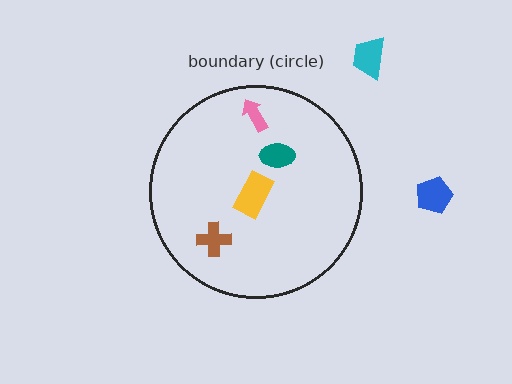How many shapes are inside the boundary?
4 inside, 2 outside.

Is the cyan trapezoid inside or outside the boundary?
Outside.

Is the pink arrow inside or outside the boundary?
Inside.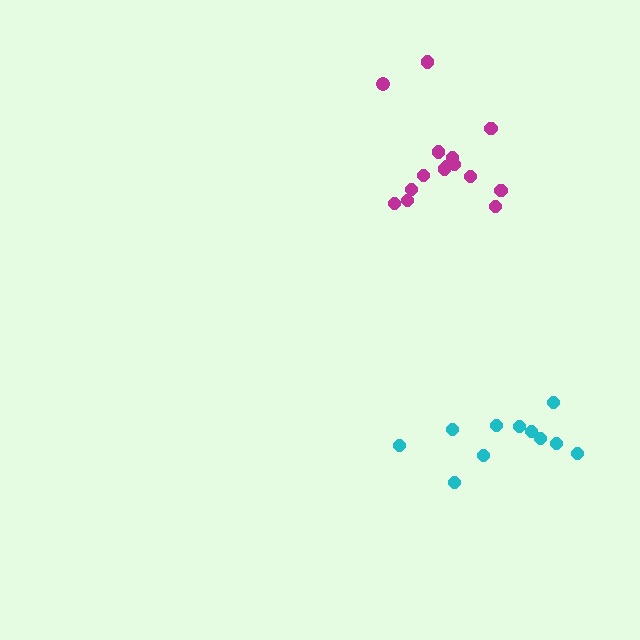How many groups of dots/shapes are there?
There are 2 groups.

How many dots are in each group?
Group 1: 11 dots, Group 2: 15 dots (26 total).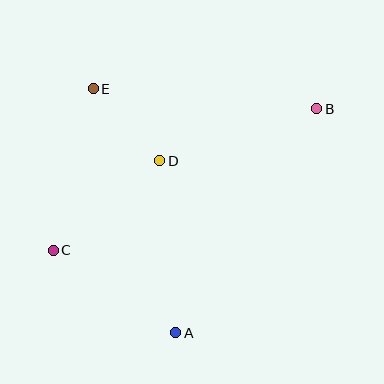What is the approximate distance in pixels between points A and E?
The distance between A and E is approximately 257 pixels.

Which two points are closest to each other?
Points D and E are closest to each other.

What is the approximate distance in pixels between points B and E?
The distance between B and E is approximately 225 pixels.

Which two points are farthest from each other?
Points B and C are farthest from each other.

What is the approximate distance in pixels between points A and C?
The distance between A and C is approximately 148 pixels.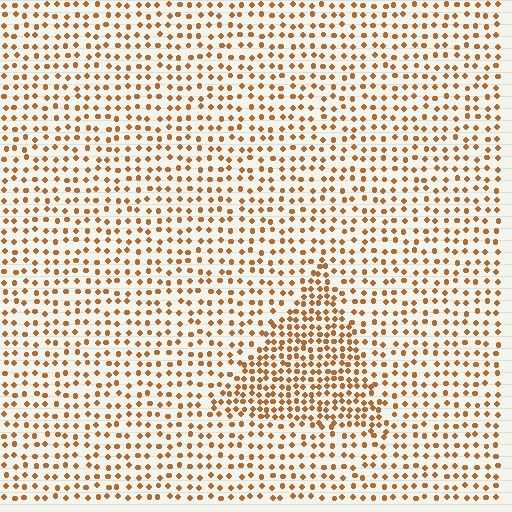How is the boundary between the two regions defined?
The boundary is defined by a change in element density (approximately 1.9x ratio). All elements are the same color, size, and shape.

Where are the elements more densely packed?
The elements are more densely packed inside the triangle boundary.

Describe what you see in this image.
The image contains small brown elements arranged at two different densities. A triangle-shaped region is visible where the elements are more densely packed than the surrounding area.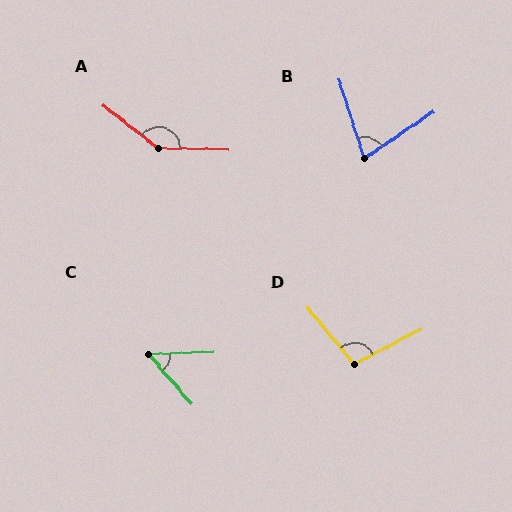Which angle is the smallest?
C, at approximately 51 degrees.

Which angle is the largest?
A, at approximately 143 degrees.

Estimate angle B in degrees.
Approximately 74 degrees.